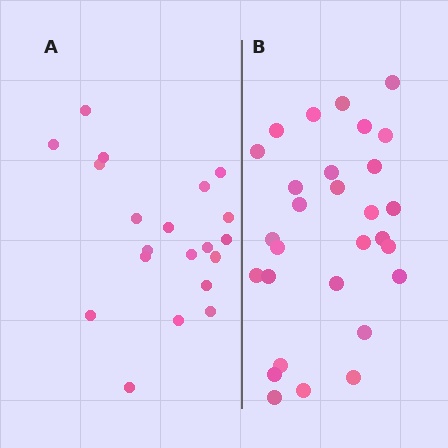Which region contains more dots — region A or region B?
Region B (the right region) has more dots.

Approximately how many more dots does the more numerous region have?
Region B has roughly 8 or so more dots than region A.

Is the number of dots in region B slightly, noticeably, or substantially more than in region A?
Region B has substantially more. The ratio is roughly 1.4 to 1.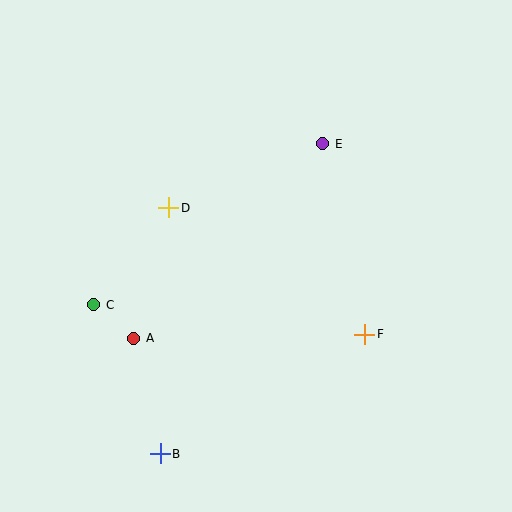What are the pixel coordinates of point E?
Point E is at (323, 144).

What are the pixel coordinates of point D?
Point D is at (169, 208).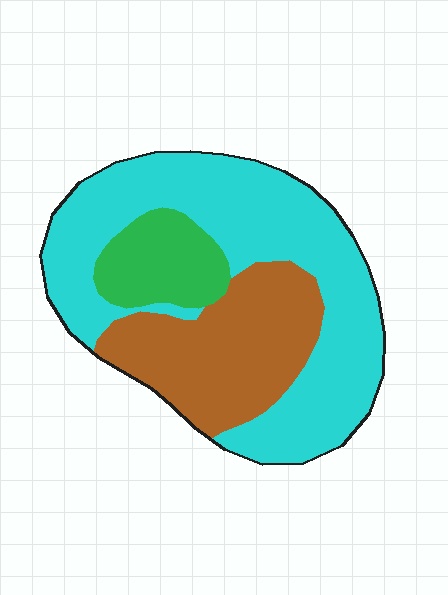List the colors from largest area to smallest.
From largest to smallest: cyan, brown, green.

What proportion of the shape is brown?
Brown takes up about one third (1/3) of the shape.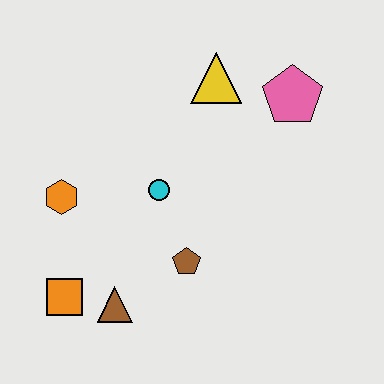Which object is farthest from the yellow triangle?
The orange square is farthest from the yellow triangle.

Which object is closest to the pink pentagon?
The yellow triangle is closest to the pink pentagon.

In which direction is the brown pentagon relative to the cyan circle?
The brown pentagon is below the cyan circle.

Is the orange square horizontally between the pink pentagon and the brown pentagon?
No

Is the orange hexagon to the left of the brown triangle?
Yes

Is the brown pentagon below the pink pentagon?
Yes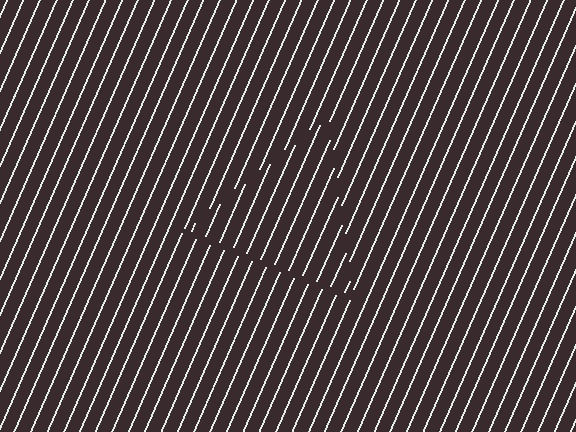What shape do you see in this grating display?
An illusory triangle. The interior of the shape contains the same grating, shifted by half a period — the contour is defined by the phase discontinuity where line-ends from the inner and outer gratings abut.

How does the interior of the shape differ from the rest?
The interior of the shape contains the same grating, shifted by half a period — the contour is defined by the phase discontinuity where line-ends from the inner and outer gratings abut.